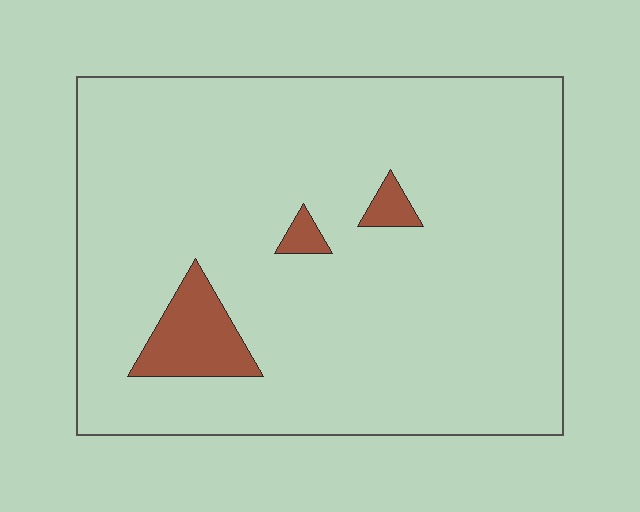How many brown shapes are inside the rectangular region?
3.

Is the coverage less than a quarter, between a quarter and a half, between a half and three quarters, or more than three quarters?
Less than a quarter.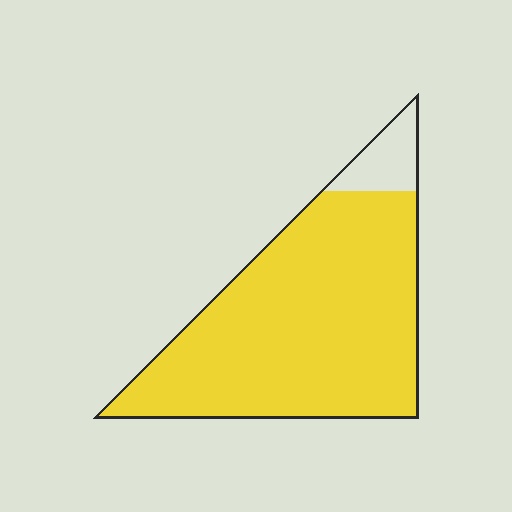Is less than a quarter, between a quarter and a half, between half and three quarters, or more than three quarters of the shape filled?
More than three quarters.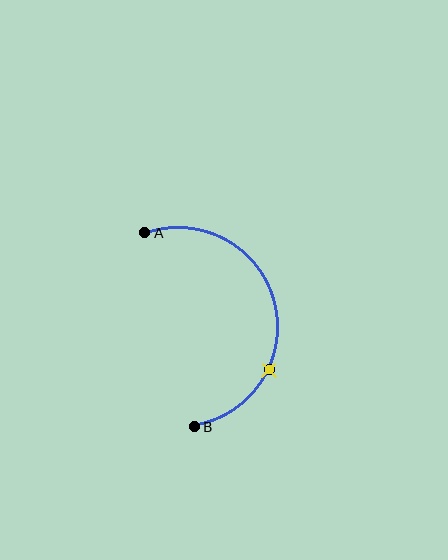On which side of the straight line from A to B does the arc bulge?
The arc bulges to the right of the straight line connecting A and B.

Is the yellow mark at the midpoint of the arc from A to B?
No. The yellow mark lies on the arc but is closer to endpoint B. The arc midpoint would be at the point on the curve equidistant along the arc from both A and B.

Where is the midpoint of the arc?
The arc midpoint is the point on the curve farthest from the straight line joining A and B. It sits to the right of that line.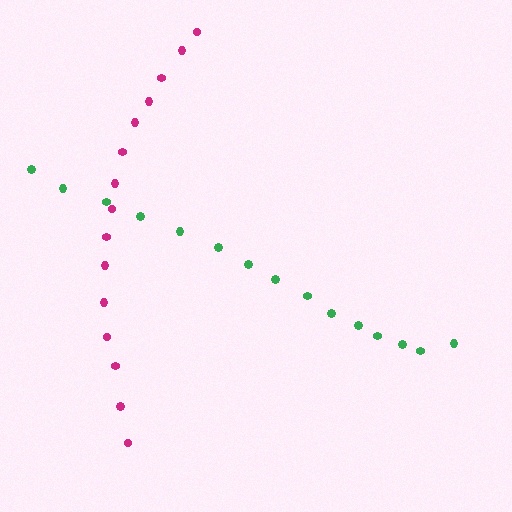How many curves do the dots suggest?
There are 2 distinct paths.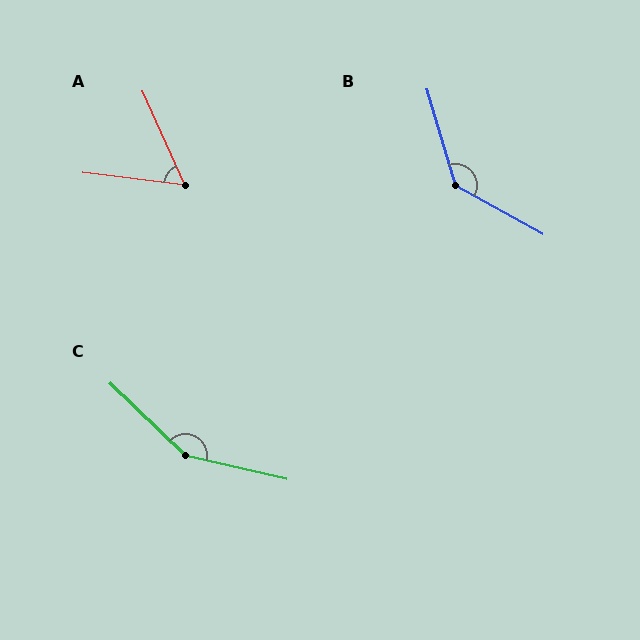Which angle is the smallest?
A, at approximately 59 degrees.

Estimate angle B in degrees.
Approximately 136 degrees.